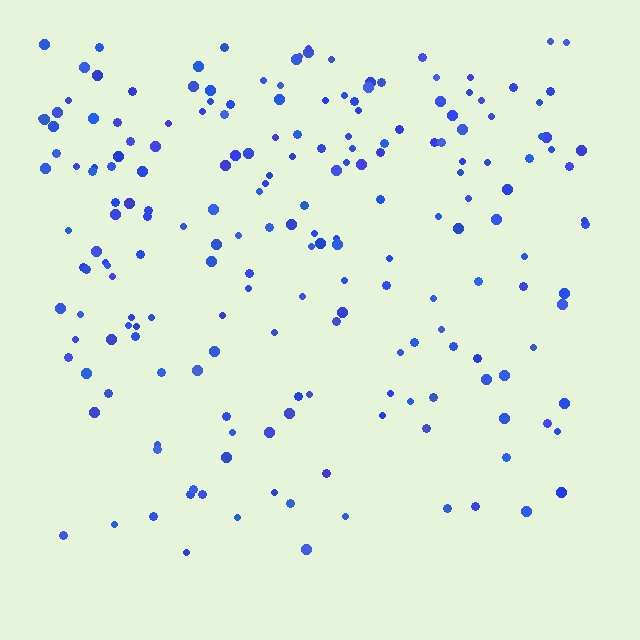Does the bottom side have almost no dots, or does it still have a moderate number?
Still a moderate number, just noticeably fewer than the top.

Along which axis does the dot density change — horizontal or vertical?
Vertical.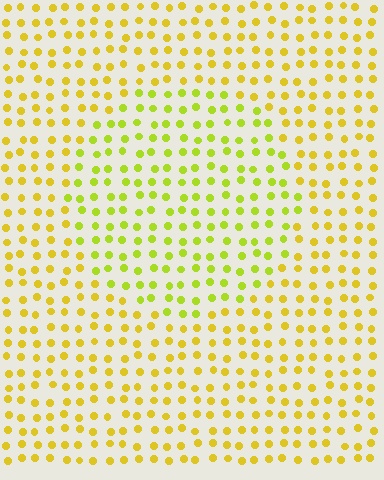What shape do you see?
I see a circle.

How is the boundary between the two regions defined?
The boundary is defined purely by a slight shift in hue (about 25 degrees). Spacing, size, and orientation are identical on both sides.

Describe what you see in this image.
The image is filled with small yellow elements in a uniform arrangement. A circle-shaped region is visible where the elements are tinted to a slightly different hue, forming a subtle color boundary.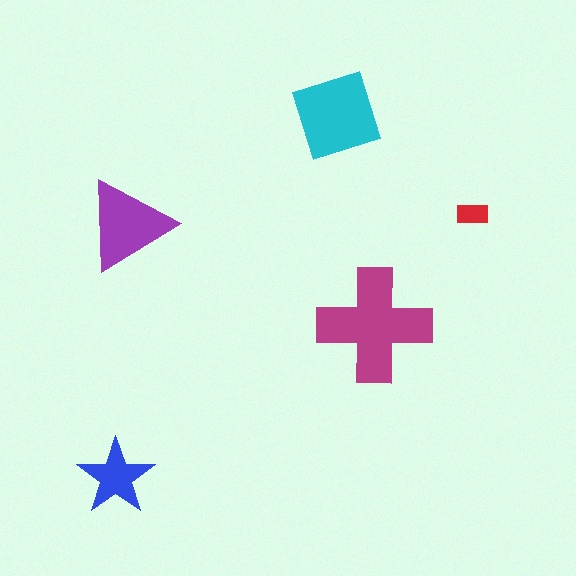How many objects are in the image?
There are 5 objects in the image.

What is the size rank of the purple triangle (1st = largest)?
3rd.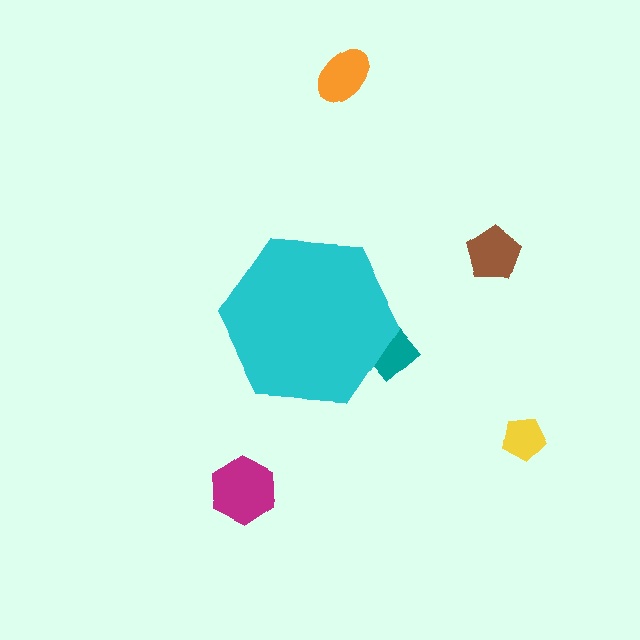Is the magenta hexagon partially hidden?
No, the magenta hexagon is fully visible.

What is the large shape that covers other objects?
A cyan hexagon.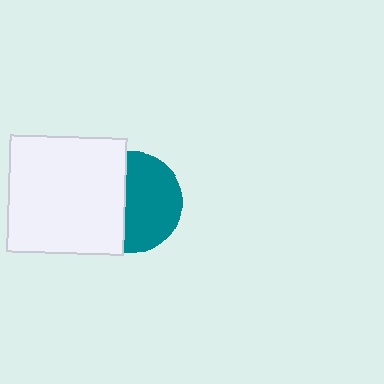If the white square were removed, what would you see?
You would see the complete teal circle.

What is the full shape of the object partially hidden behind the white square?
The partially hidden object is a teal circle.